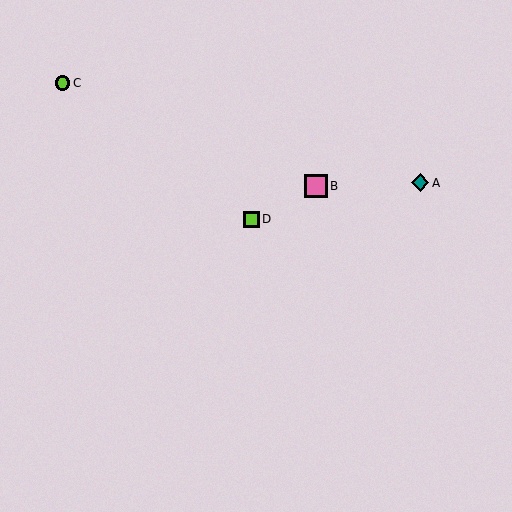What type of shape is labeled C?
Shape C is a lime circle.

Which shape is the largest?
The pink square (labeled B) is the largest.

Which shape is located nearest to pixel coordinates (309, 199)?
The pink square (labeled B) at (316, 186) is nearest to that location.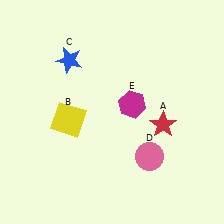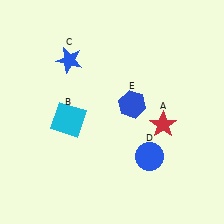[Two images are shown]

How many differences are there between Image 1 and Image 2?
There are 3 differences between the two images.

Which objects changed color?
B changed from yellow to cyan. D changed from pink to blue. E changed from magenta to blue.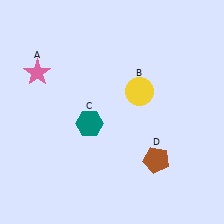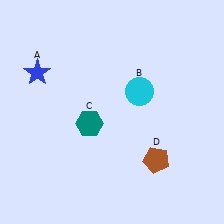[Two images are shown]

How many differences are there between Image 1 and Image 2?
There are 2 differences between the two images.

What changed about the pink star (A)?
In Image 1, A is pink. In Image 2, it changed to blue.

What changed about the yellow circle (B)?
In Image 1, B is yellow. In Image 2, it changed to cyan.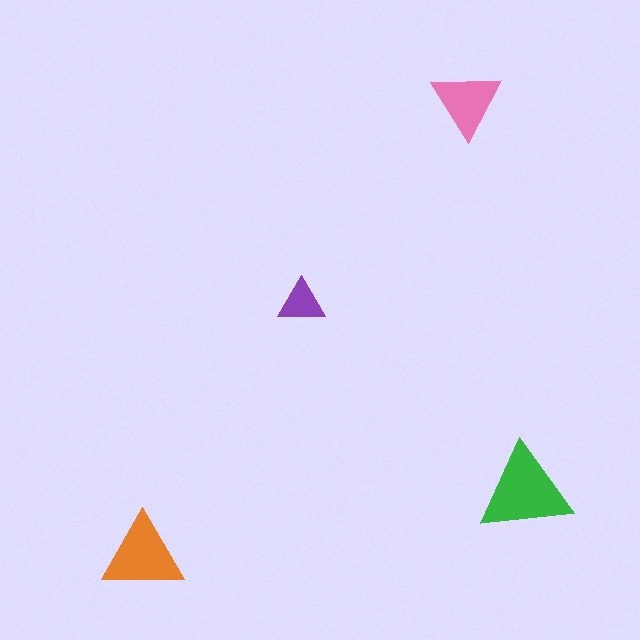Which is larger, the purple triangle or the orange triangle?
The orange one.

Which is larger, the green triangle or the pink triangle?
The green one.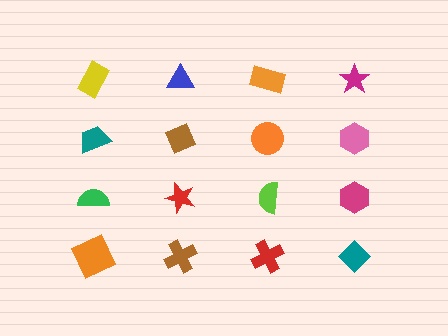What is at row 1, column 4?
A magenta star.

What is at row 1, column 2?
A blue triangle.